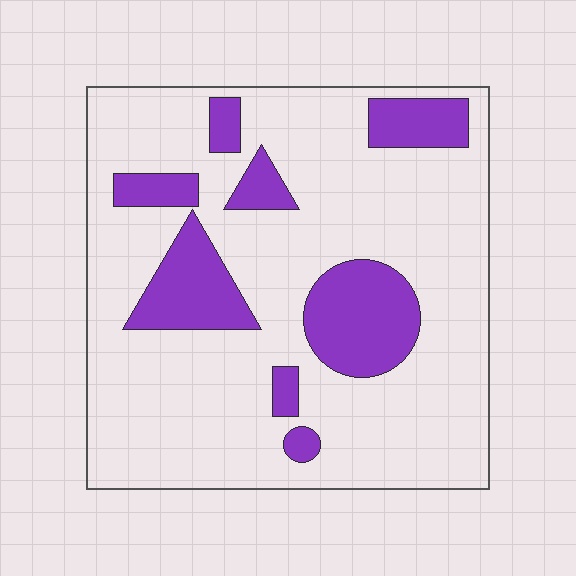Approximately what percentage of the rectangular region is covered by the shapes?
Approximately 20%.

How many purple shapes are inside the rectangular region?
8.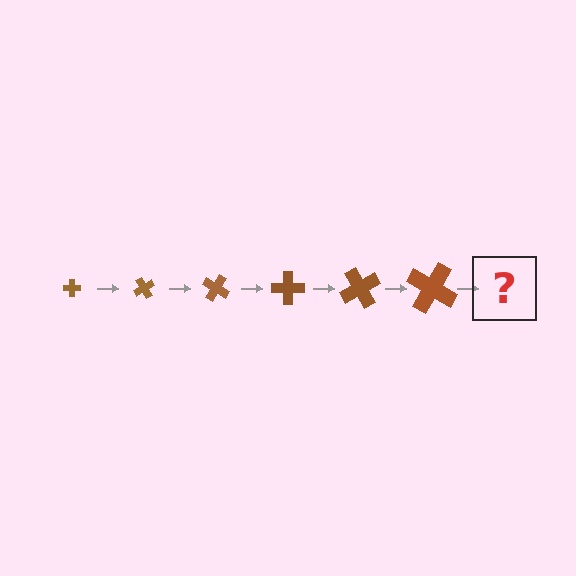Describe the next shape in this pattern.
It should be a cross, larger than the previous one and rotated 360 degrees from the start.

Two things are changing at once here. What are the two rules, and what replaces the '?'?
The two rules are that the cross grows larger each step and it rotates 60 degrees each step. The '?' should be a cross, larger than the previous one and rotated 360 degrees from the start.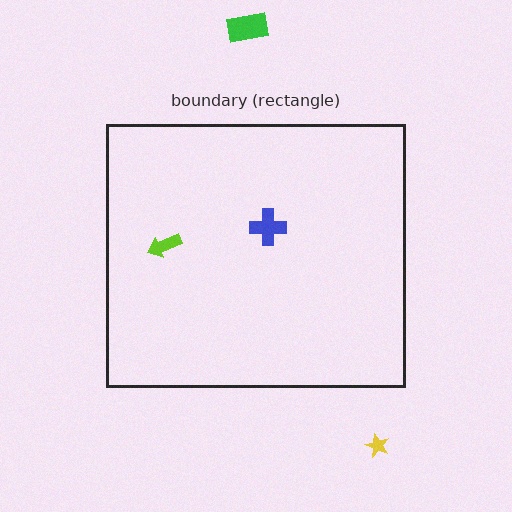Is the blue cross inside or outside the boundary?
Inside.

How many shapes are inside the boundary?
2 inside, 2 outside.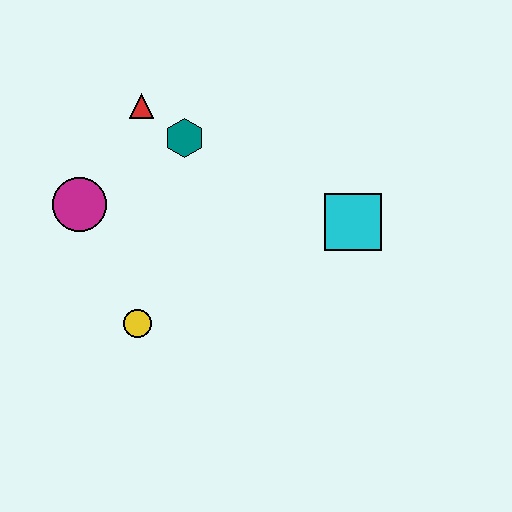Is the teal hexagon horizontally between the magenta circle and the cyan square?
Yes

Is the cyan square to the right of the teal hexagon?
Yes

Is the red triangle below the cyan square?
No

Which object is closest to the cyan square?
The teal hexagon is closest to the cyan square.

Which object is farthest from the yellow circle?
The cyan square is farthest from the yellow circle.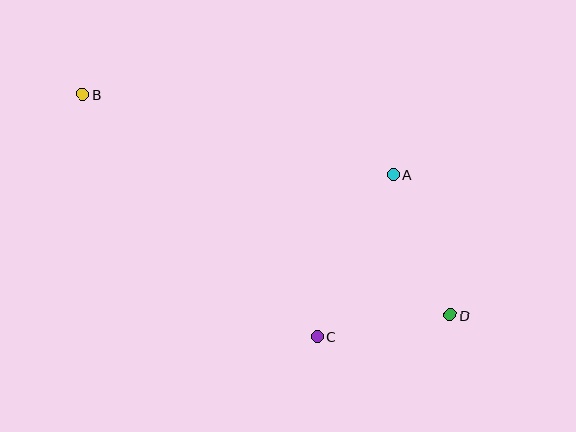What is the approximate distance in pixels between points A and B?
The distance between A and B is approximately 321 pixels.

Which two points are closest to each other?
Points C and D are closest to each other.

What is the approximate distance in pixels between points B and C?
The distance between B and C is approximately 337 pixels.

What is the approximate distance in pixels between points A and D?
The distance between A and D is approximately 152 pixels.